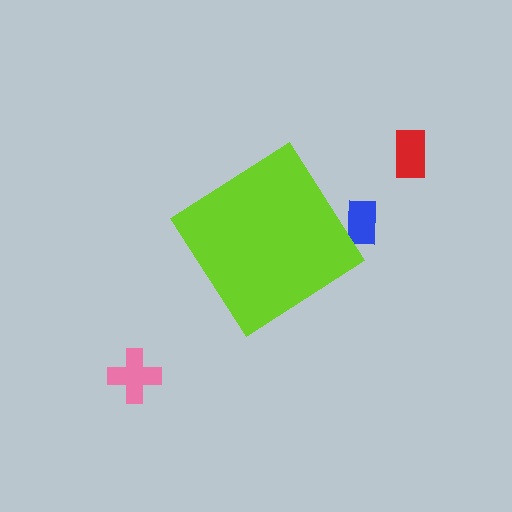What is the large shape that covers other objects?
A lime diamond.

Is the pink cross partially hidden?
No, the pink cross is fully visible.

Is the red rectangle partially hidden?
No, the red rectangle is fully visible.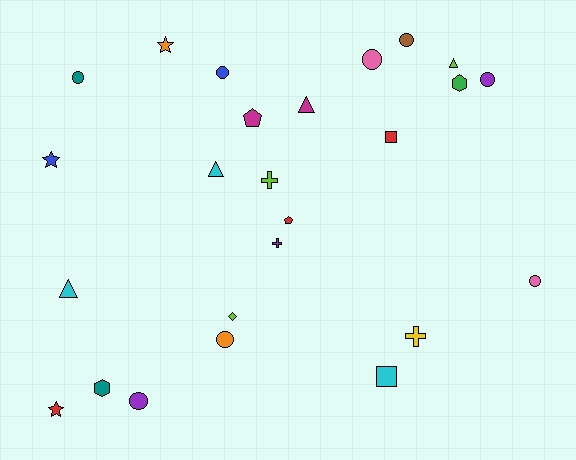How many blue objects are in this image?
There are 2 blue objects.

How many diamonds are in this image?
There is 1 diamond.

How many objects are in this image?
There are 25 objects.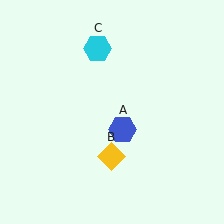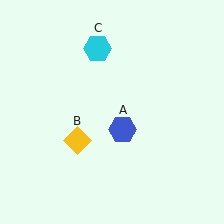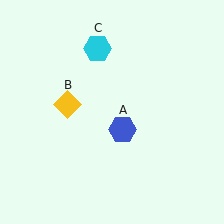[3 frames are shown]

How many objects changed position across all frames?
1 object changed position: yellow diamond (object B).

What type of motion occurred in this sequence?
The yellow diamond (object B) rotated clockwise around the center of the scene.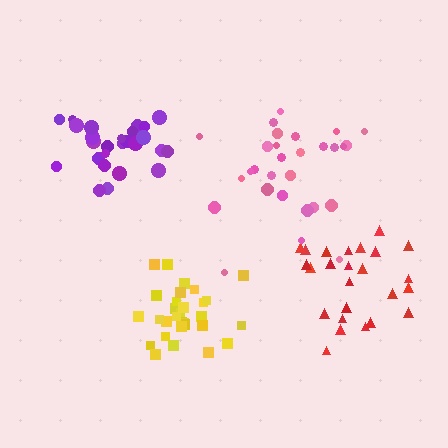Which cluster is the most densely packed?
Yellow.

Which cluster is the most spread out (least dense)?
Red.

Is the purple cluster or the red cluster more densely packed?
Purple.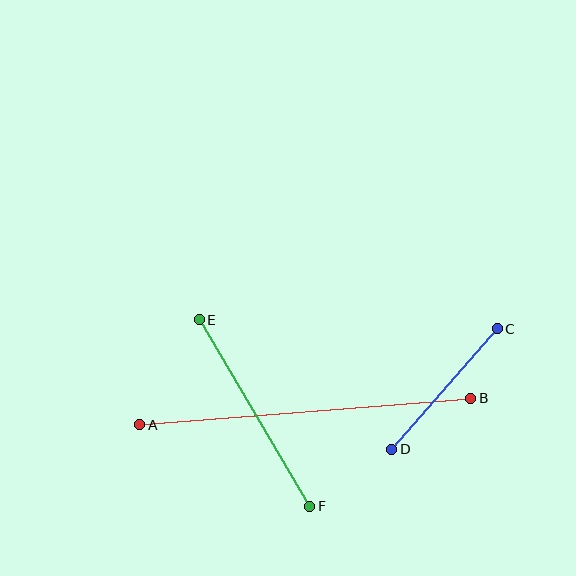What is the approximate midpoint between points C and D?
The midpoint is at approximately (445, 389) pixels.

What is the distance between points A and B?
The distance is approximately 332 pixels.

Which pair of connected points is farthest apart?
Points A and B are farthest apart.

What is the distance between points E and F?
The distance is approximately 217 pixels.